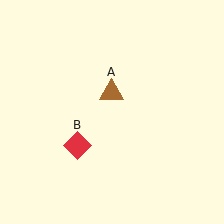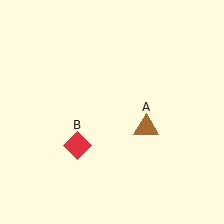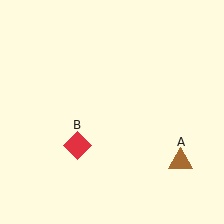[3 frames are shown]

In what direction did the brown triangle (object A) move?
The brown triangle (object A) moved down and to the right.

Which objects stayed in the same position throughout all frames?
Red diamond (object B) remained stationary.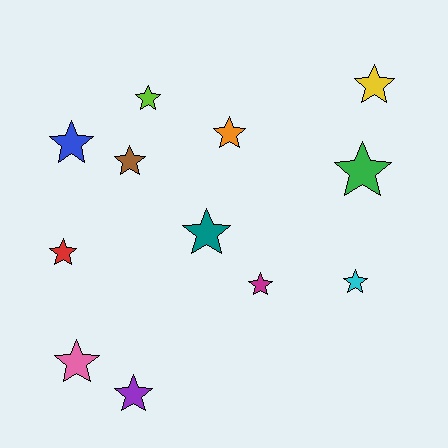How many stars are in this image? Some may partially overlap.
There are 12 stars.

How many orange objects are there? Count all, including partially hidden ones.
There is 1 orange object.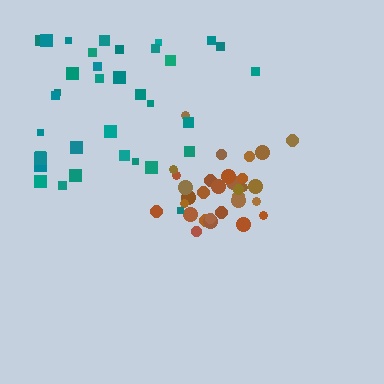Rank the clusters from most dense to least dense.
brown, teal.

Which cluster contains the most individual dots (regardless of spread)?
Teal (35).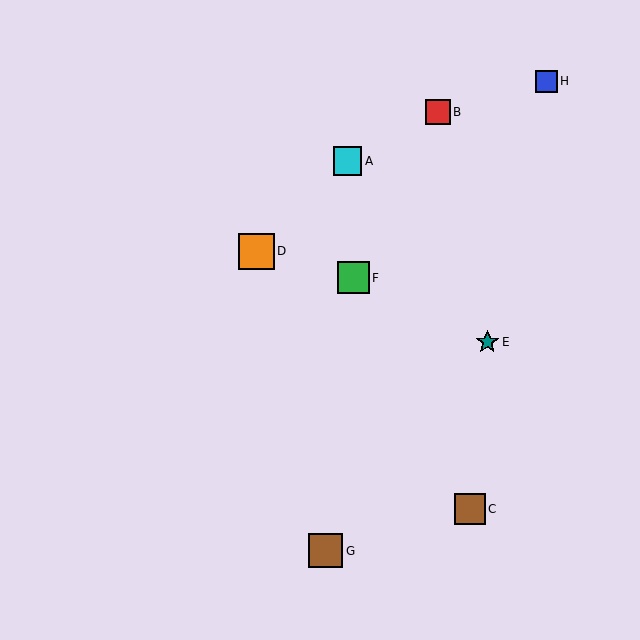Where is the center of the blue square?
The center of the blue square is at (546, 81).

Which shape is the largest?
The orange square (labeled D) is the largest.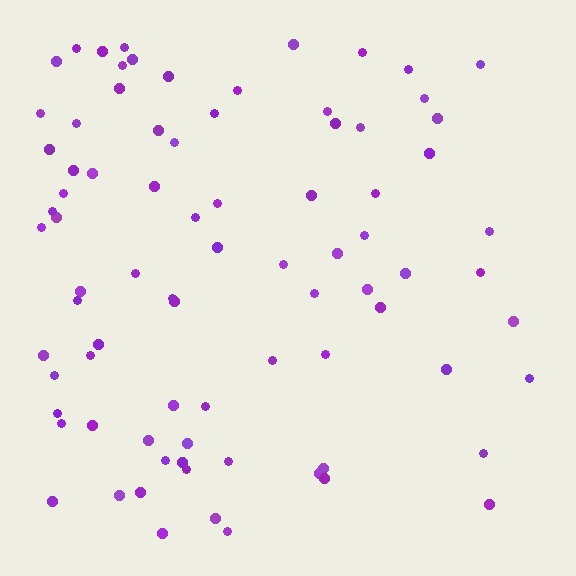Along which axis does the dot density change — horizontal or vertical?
Horizontal.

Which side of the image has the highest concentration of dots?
The left.